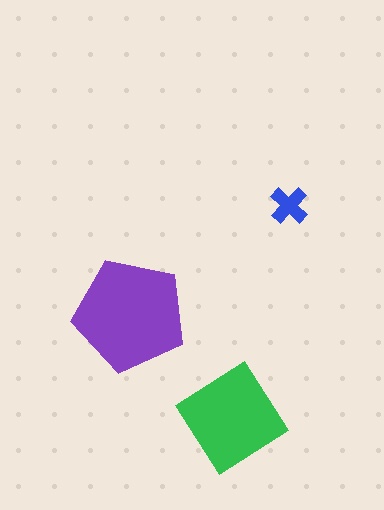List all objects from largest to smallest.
The purple pentagon, the green diamond, the blue cross.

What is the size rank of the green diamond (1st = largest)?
2nd.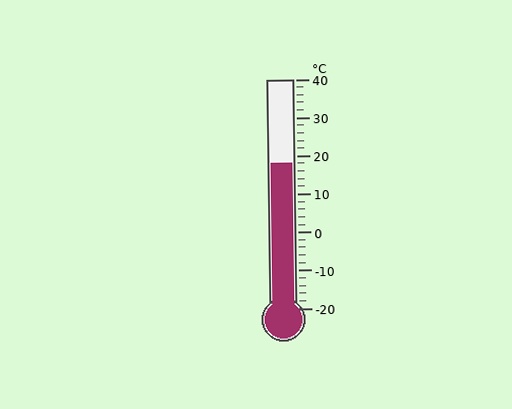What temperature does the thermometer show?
The thermometer shows approximately 18°C.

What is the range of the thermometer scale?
The thermometer scale ranges from -20°C to 40°C.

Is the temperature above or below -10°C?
The temperature is above -10°C.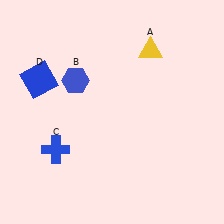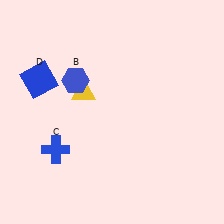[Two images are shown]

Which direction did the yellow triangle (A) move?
The yellow triangle (A) moved left.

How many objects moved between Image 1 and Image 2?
1 object moved between the two images.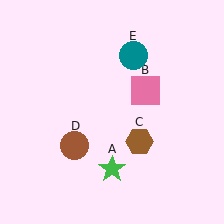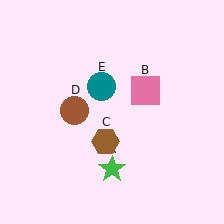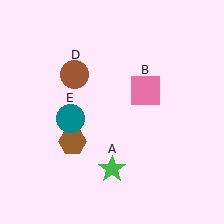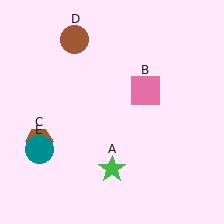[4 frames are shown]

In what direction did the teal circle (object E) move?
The teal circle (object E) moved down and to the left.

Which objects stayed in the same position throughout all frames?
Green star (object A) and pink square (object B) remained stationary.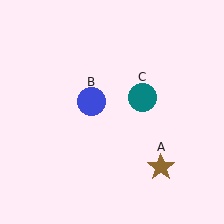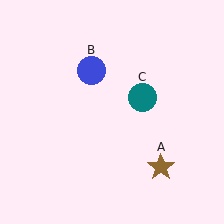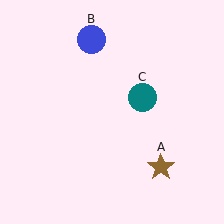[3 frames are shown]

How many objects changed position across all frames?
1 object changed position: blue circle (object B).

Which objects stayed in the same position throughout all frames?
Brown star (object A) and teal circle (object C) remained stationary.